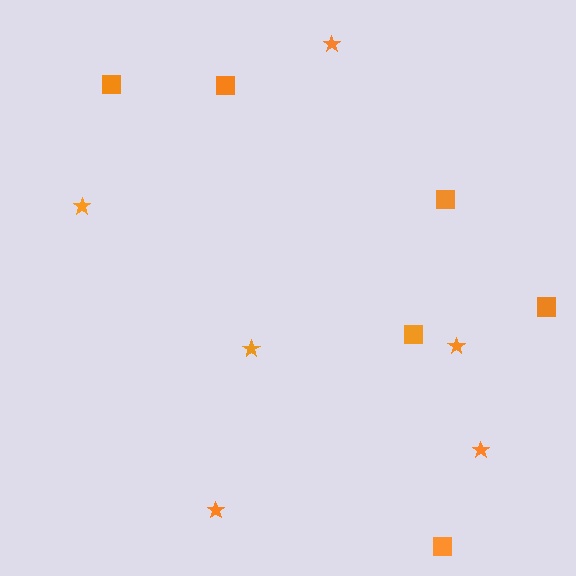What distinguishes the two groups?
There are 2 groups: one group of stars (6) and one group of squares (6).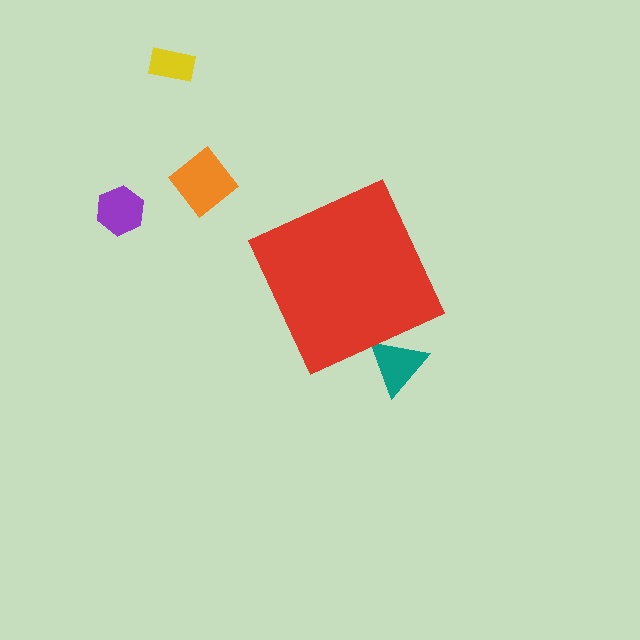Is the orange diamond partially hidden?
No, the orange diamond is fully visible.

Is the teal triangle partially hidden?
Yes, the teal triangle is partially hidden behind the red diamond.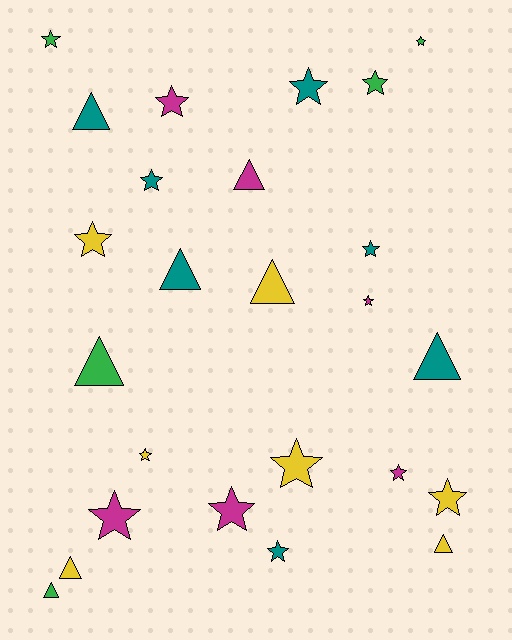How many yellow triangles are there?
There are 3 yellow triangles.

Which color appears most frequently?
Yellow, with 7 objects.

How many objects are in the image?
There are 25 objects.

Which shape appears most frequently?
Star, with 16 objects.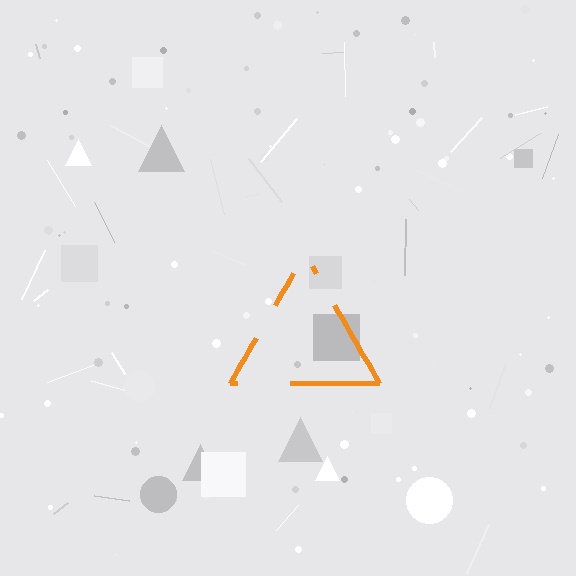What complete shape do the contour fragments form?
The contour fragments form a triangle.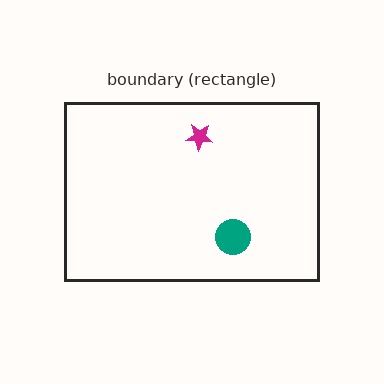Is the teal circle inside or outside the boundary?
Inside.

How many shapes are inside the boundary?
2 inside, 0 outside.